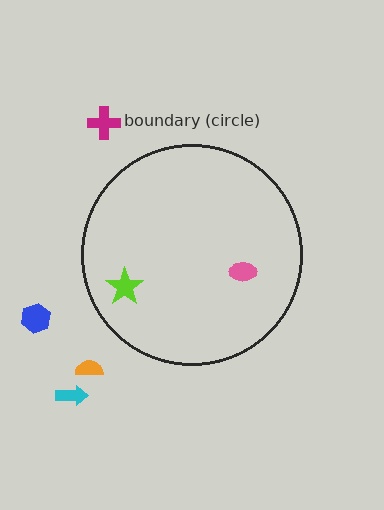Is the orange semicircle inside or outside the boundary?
Outside.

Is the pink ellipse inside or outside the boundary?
Inside.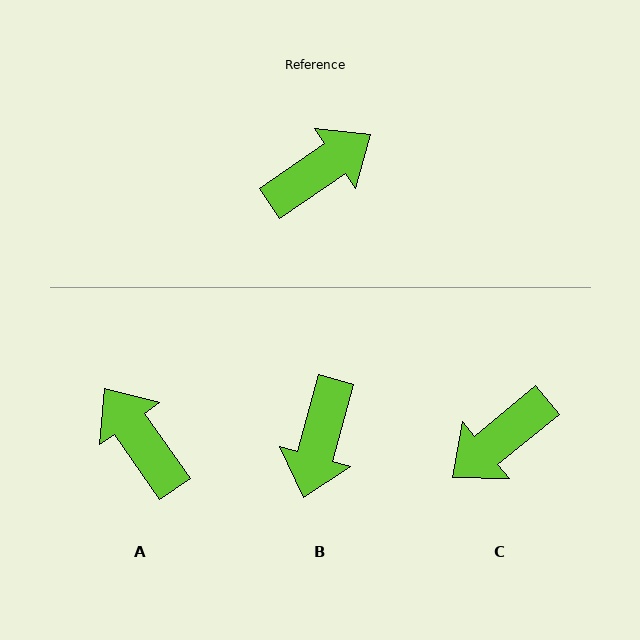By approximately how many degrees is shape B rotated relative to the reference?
Approximately 140 degrees clockwise.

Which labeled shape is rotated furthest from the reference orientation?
C, about 175 degrees away.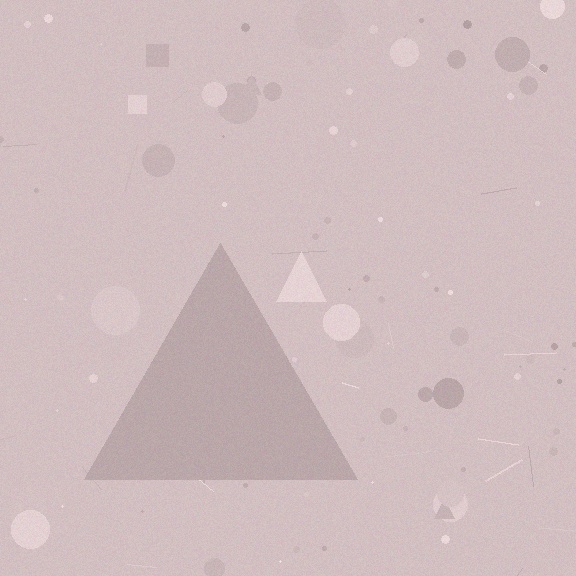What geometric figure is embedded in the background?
A triangle is embedded in the background.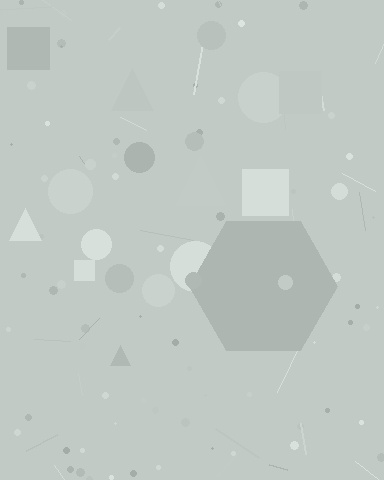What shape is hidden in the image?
A hexagon is hidden in the image.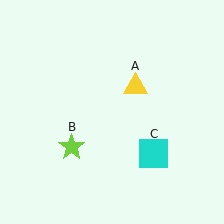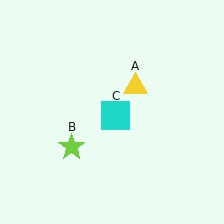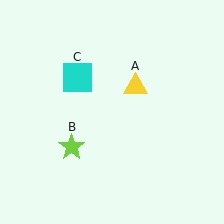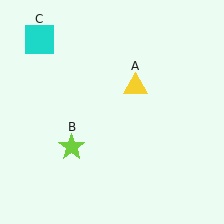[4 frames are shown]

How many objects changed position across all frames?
1 object changed position: cyan square (object C).